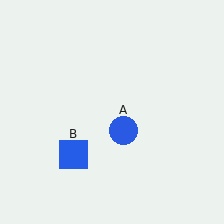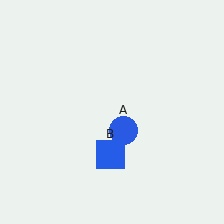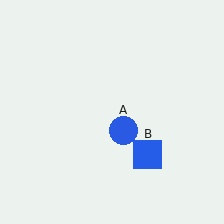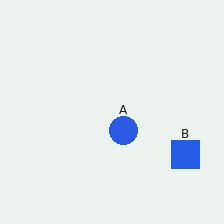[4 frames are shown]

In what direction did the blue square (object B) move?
The blue square (object B) moved right.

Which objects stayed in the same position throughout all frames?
Blue circle (object A) remained stationary.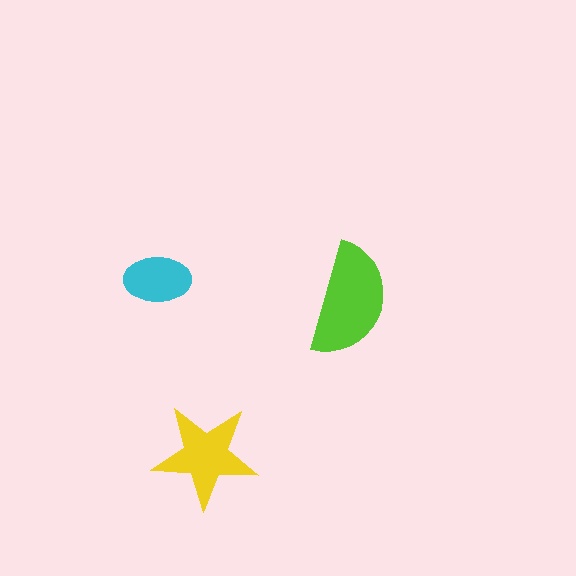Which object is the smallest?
The cyan ellipse.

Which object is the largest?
The lime semicircle.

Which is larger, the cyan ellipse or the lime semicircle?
The lime semicircle.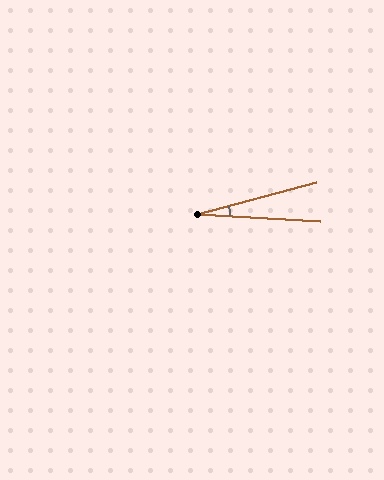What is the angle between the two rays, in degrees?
Approximately 18 degrees.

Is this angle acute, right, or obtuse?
It is acute.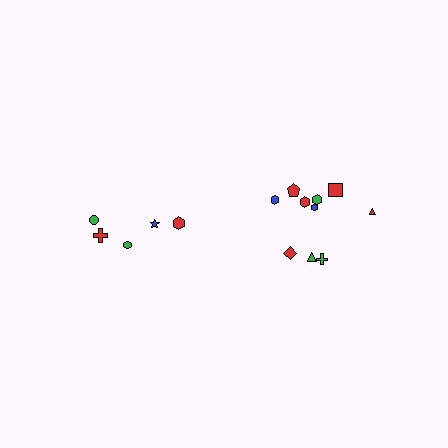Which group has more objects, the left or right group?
The right group.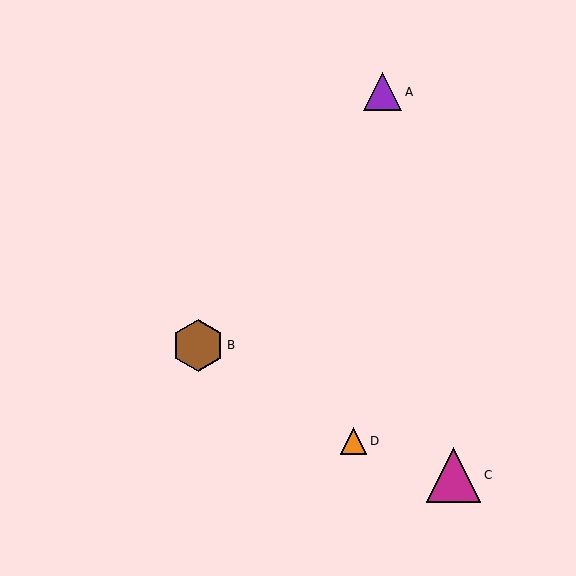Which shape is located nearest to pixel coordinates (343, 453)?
The orange triangle (labeled D) at (354, 441) is nearest to that location.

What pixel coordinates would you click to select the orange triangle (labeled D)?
Click at (354, 441) to select the orange triangle D.